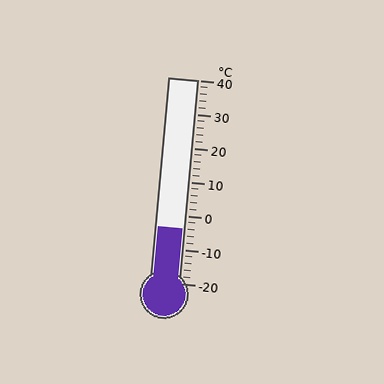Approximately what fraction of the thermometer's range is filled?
The thermometer is filled to approximately 25% of its range.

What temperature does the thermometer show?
The thermometer shows approximately -4°C.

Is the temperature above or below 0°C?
The temperature is below 0°C.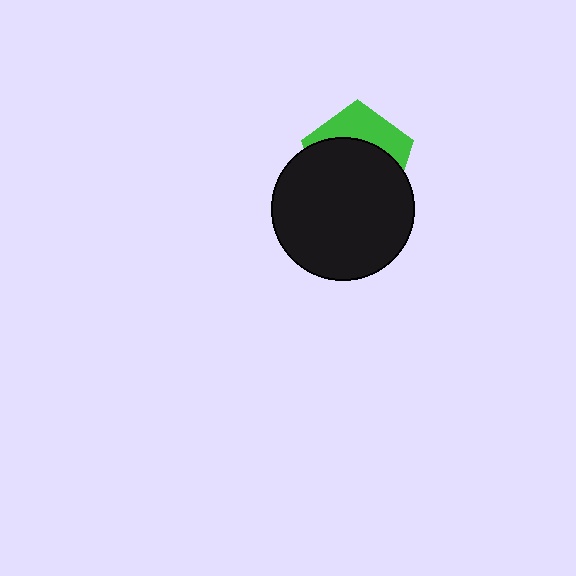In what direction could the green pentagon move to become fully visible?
The green pentagon could move up. That would shift it out from behind the black circle entirely.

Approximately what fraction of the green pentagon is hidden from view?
Roughly 66% of the green pentagon is hidden behind the black circle.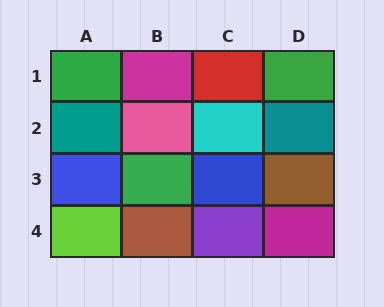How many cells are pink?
1 cell is pink.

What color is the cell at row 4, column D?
Magenta.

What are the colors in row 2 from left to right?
Teal, pink, cyan, teal.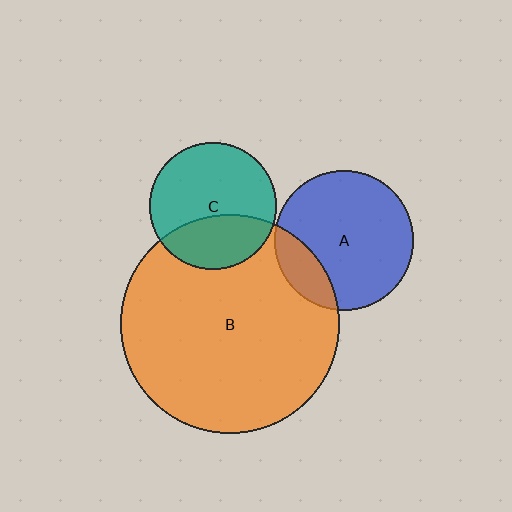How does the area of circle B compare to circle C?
Approximately 3.0 times.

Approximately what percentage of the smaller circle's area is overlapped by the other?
Approximately 35%.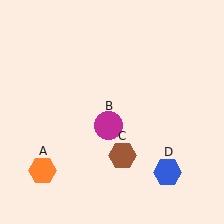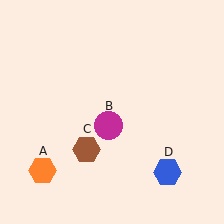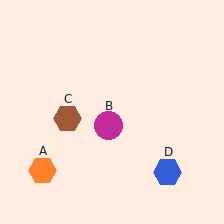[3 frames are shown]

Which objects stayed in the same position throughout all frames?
Orange hexagon (object A) and magenta circle (object B) and blue hexagon (object D) remained stationary.